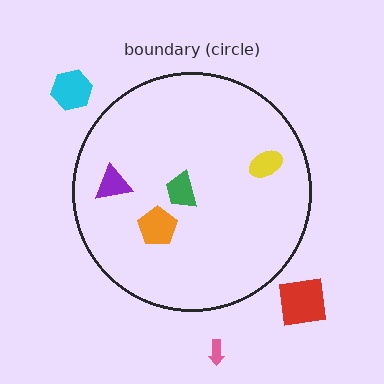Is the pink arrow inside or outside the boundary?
Outside.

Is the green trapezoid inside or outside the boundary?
Inside.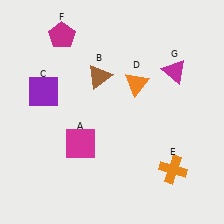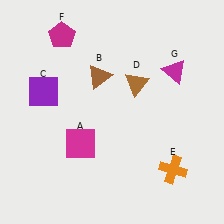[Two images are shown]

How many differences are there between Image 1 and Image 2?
There is 1 difference between the two images.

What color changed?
The triangle (D) changed from orange in Image 1 to brown in Image 2.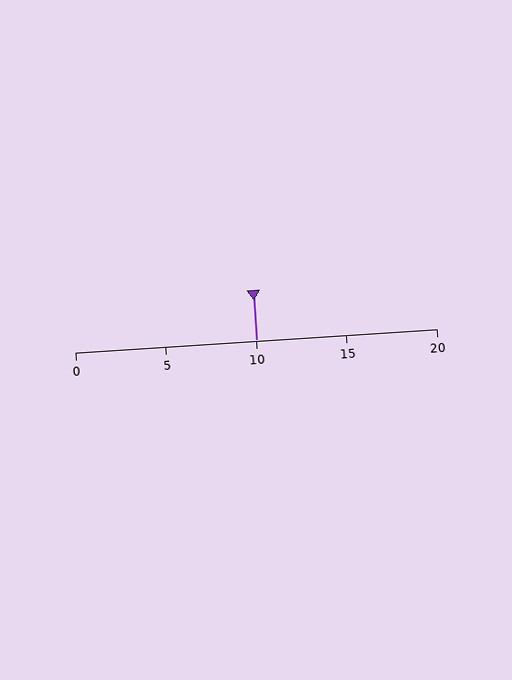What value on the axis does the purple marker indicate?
The marker indicates approximately 10.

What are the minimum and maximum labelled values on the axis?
The axis runs from 0 to 20.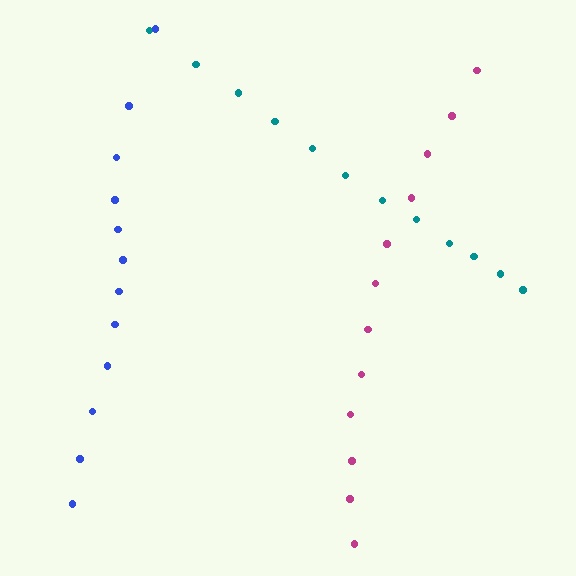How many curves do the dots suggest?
There are 3 distinct paths.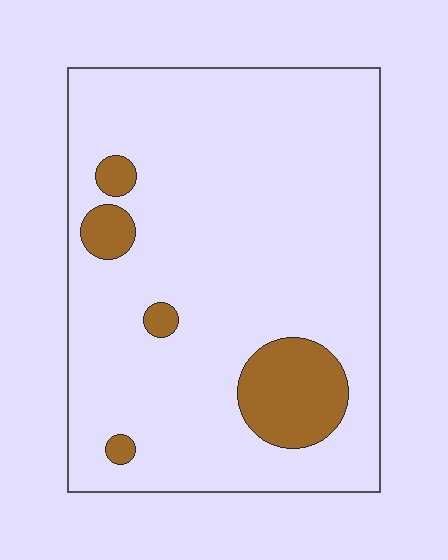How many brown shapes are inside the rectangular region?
5.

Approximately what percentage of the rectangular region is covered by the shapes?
Approximately 10%.